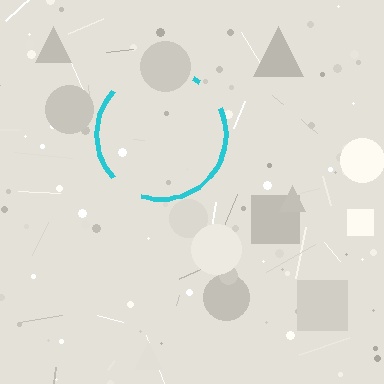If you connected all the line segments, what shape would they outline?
They would outline a circle.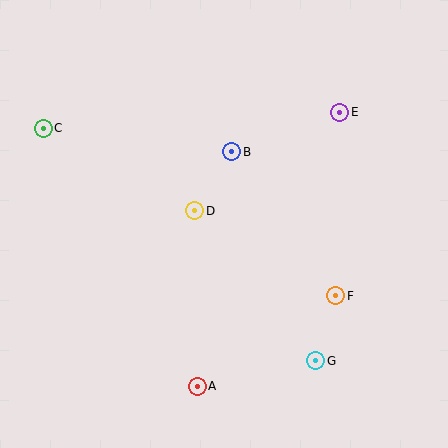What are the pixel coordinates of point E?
Point E is at (340, 112).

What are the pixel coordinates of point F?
Point F is at (336, 296).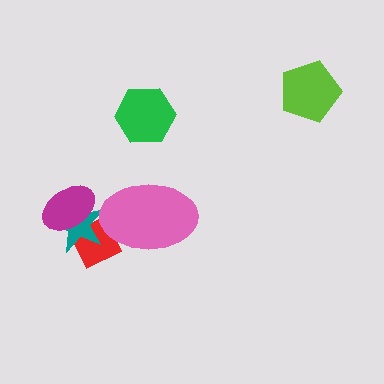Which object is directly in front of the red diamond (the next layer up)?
The teal star is directly in front of the red diamond.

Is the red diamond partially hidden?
Yes, it is partially covered by another shape.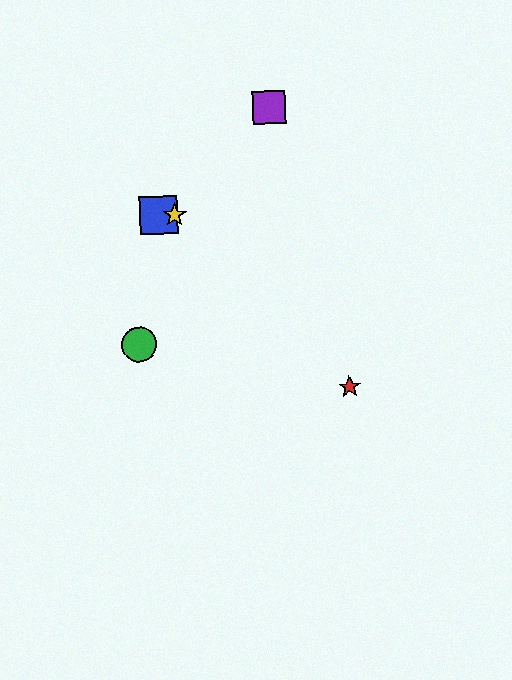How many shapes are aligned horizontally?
2 shapes (the blue square, the yellow star) are aligned horizontally.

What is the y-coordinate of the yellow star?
The yellow star is at y≈215.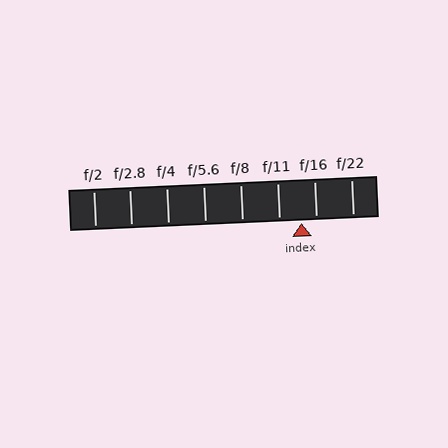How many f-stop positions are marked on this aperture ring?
There are 8 f-stop positions marked.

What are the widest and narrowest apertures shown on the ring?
The widest aperture shown is f/2 and the narrowest is f/22.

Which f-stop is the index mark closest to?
The index mark is closest to f/16.